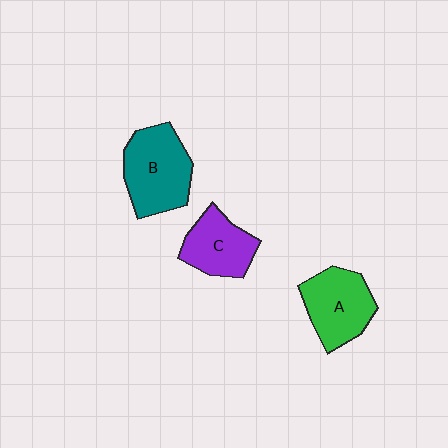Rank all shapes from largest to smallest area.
From largest to smallest: B (teal), A (green), C (purple).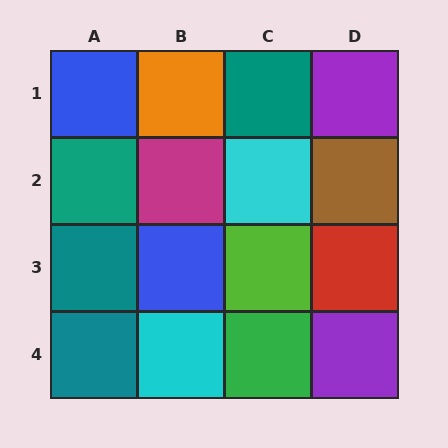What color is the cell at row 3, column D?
Red.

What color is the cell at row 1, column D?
Purple.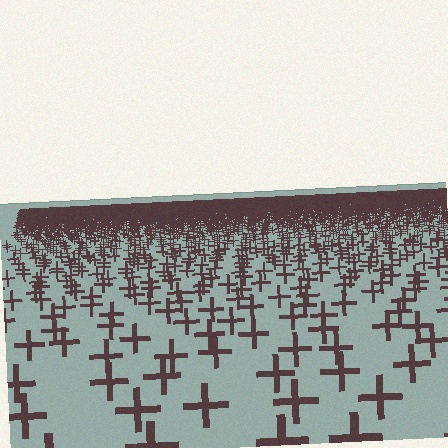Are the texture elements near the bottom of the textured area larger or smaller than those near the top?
Larger. Near the bottom, elements are closer to the viewer and appear at a bigger on-screen size.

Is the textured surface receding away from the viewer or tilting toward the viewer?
The surface is receding away from the viewer. Texture elements get smaller and denser toward the top.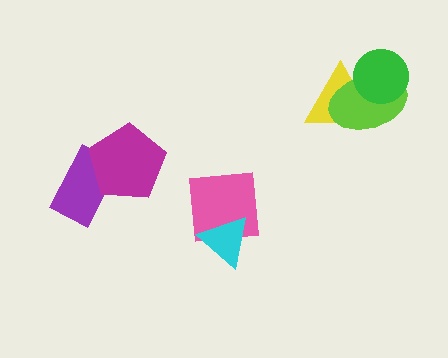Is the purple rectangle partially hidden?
Yes, it is partially covered by another shape.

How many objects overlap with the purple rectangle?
1 object overlaps with the purple rectangle.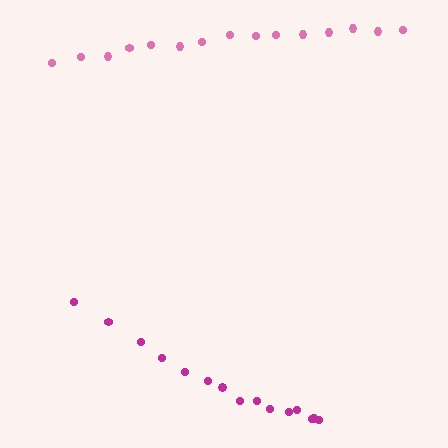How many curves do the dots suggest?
There are 2 distinct paths.